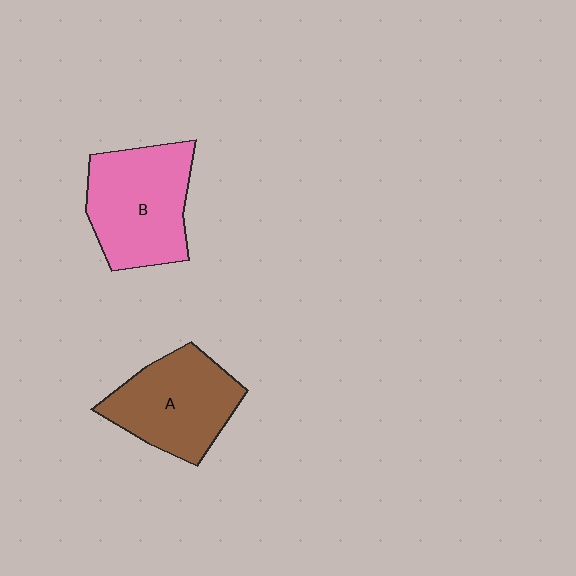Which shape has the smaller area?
Shape A (brown).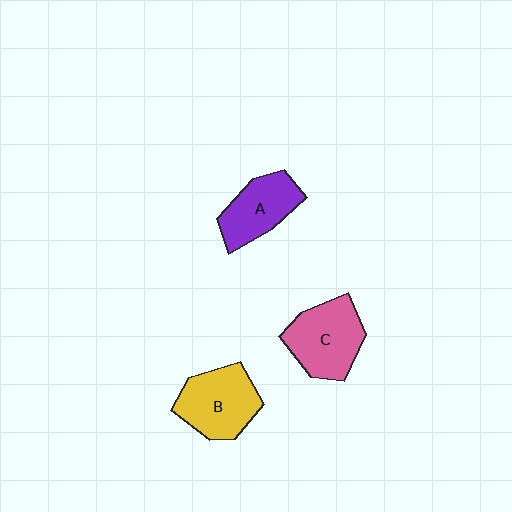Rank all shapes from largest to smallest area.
From largest to smallest: C (pink), B (yellow), A (purple).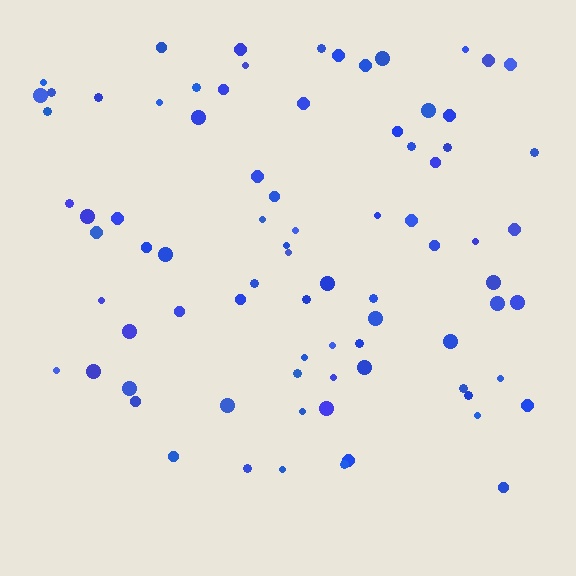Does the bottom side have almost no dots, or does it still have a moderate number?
Still a moderate number, just noticeably fewer than the top.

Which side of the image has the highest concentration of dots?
The top.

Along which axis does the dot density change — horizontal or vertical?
Vertical.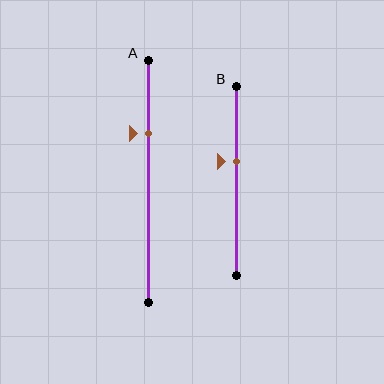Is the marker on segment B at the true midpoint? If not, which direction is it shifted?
No, the marker on segment B is shifted upward by about 10% of the segment length.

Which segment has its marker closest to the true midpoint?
Segment B has its marker closest to the true midpoint.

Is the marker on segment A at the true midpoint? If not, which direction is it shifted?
No, the marker on segment A is shifted upward by about 20% of the segment length.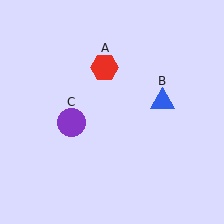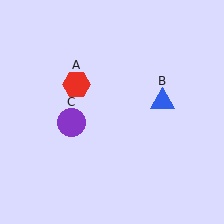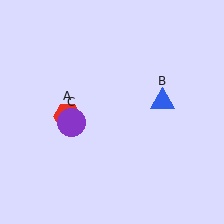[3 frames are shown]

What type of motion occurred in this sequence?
The red hexagon (object A) rotated counterclockwise around the center of the scene.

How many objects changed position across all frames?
1 object changed position: red hexagon (object A).